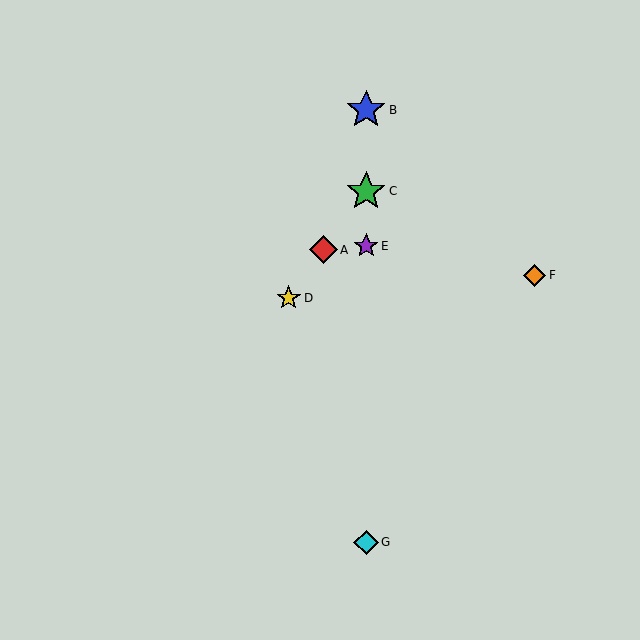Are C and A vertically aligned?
No, C is at x≈366 and A is at x≈323.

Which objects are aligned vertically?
Objects B, C, E, G are aligned vertically.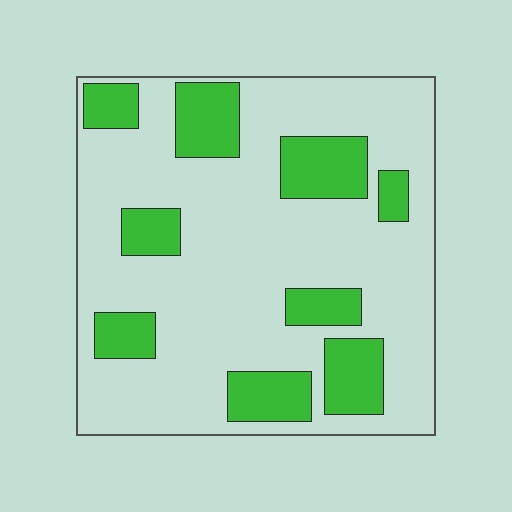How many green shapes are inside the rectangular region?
9.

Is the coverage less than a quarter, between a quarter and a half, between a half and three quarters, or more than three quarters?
Less than a quarter.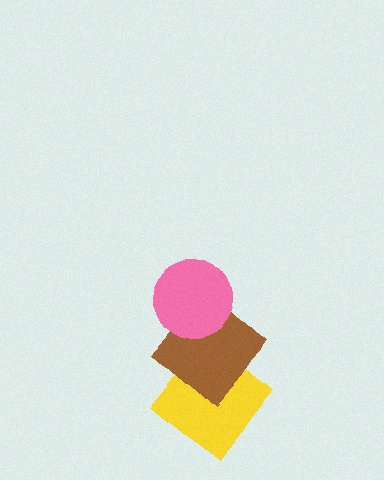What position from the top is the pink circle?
The pink circle is 1st from the top.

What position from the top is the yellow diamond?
The yellow diamond is 3rd from the top.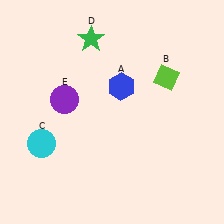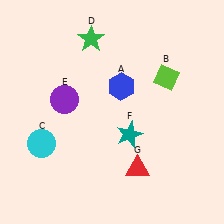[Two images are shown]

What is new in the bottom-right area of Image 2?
A red triangle (G) was added in the bottom-right area of Image 2.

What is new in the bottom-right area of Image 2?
A teal star (F) was added in the bottom-right area of Image 2.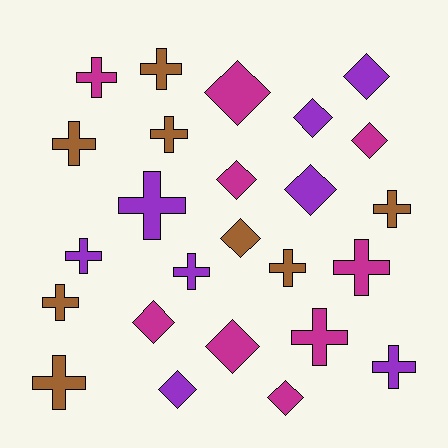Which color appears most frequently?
Magenta, with 9 objects.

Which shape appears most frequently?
Cross, with 14 objects.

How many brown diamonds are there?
There is 1 brown diamond.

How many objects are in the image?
There are 25 objects.